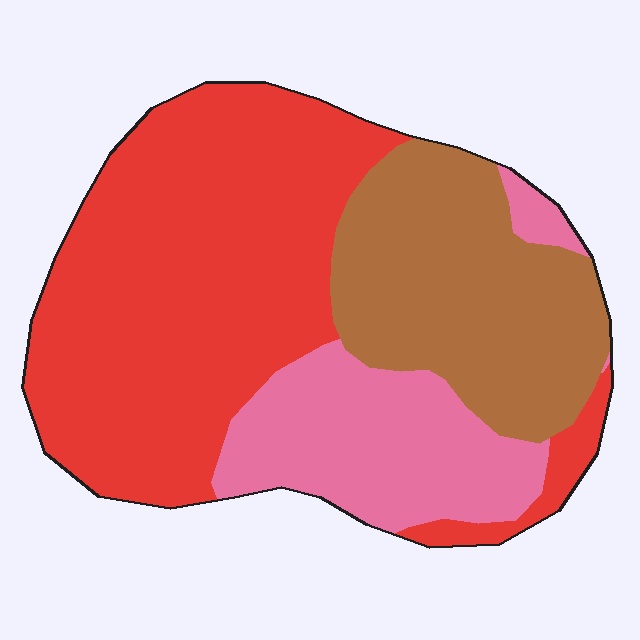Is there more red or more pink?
Red.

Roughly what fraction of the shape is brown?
Brown takes up between a sixth and a third of the shape.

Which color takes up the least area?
Pink, at roughly 20%.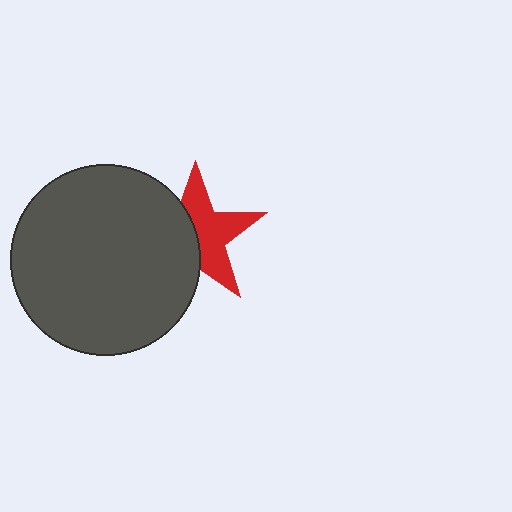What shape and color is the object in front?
The object in front is a dark gray circle.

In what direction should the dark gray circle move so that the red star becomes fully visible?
The dark gray circle should move left. That is the shortest direction to clear the overlap and leave the red star fully visible.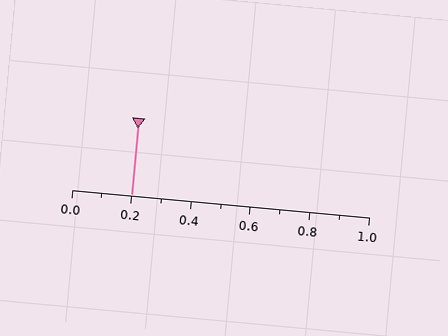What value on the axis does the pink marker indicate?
The marker indicates approximately 0.2.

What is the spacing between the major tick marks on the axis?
The major ticks are spaced 0.2 apart.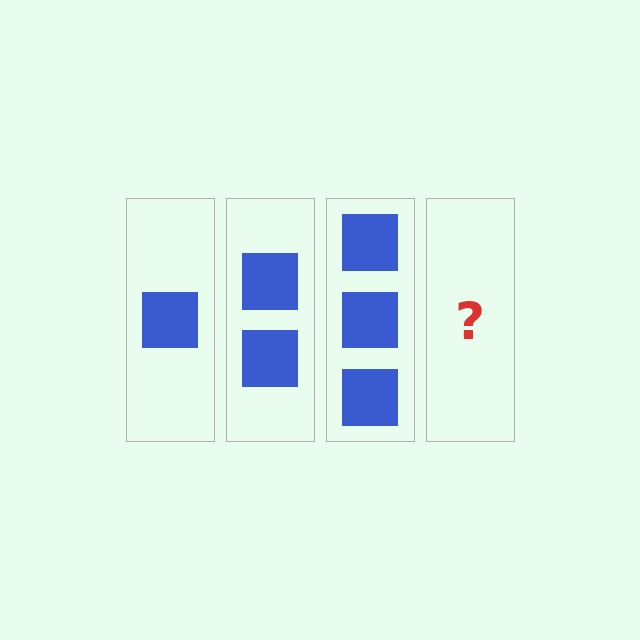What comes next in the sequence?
The next element should be 4 squares.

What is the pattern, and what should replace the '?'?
The pattern is that each step adds one more square. The '?' should be 4 squares.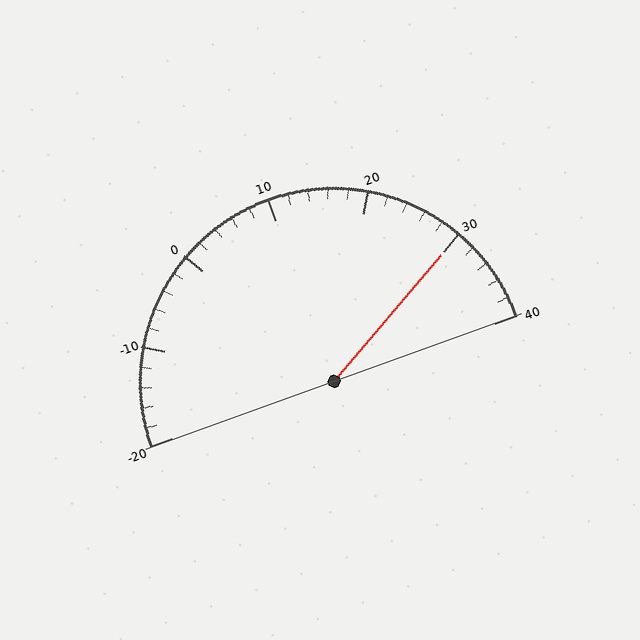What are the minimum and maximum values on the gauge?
The gauge ranges from -20 to 40.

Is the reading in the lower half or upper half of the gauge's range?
The reading is in the upper half of the range (-20 to 40).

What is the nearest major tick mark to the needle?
The nearest major tick mark is 30.